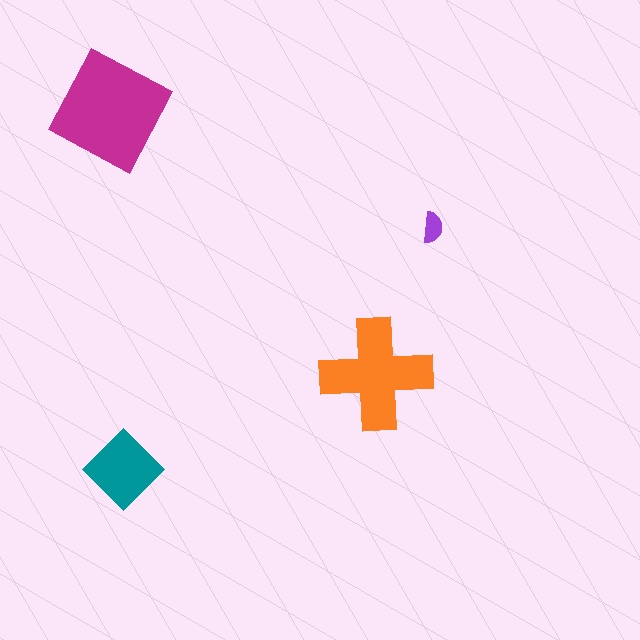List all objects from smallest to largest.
The purple semicircle, the teal diamond, the orange cross, the magenta square.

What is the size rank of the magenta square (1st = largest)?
1st.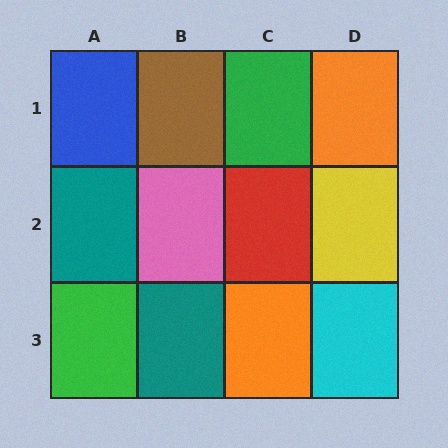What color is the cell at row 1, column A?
Blue.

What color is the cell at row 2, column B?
Pink.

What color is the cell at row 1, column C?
Green.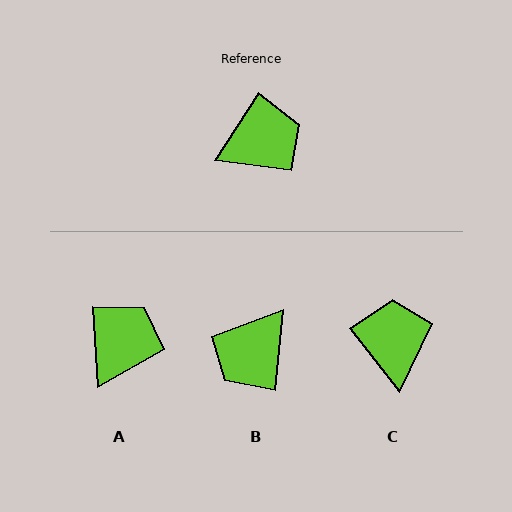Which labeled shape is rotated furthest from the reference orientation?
B, about 153 degrees away.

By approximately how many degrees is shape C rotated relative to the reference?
Approximately 71 degrees counter-clockwise.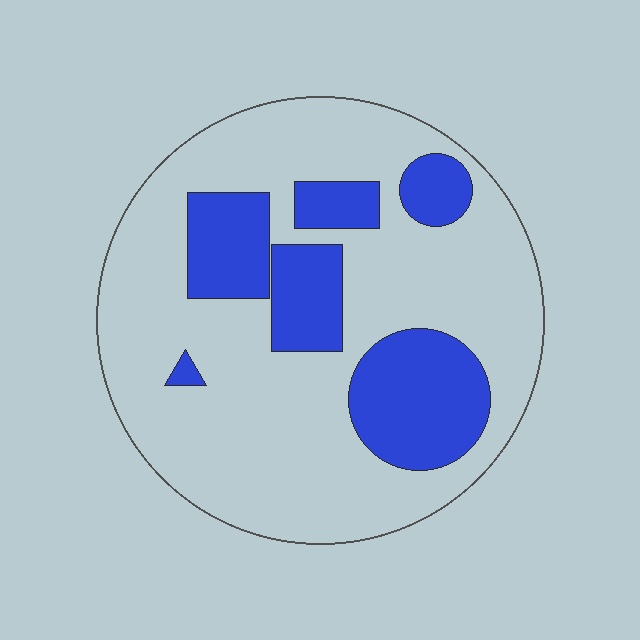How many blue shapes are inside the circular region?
6.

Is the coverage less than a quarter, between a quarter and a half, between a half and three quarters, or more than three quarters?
Between a quarter and a half.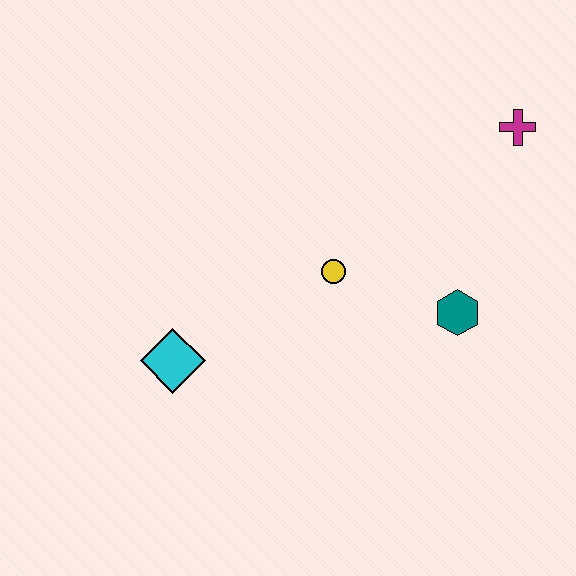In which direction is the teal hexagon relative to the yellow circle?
The teal hexagon is to the right of the yellow circle.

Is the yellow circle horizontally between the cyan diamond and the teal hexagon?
Yes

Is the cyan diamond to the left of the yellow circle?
Yes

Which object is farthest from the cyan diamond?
The magenta cross is farthest from the cyan diamond.